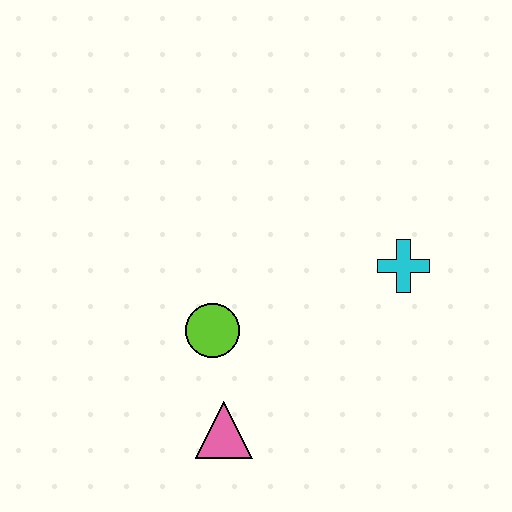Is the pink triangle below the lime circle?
Yes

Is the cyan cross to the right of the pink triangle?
Yes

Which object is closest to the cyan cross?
The lime circle is closest to the cyan cross.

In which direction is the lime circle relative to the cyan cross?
The lime circle is to the left of the cyan cross.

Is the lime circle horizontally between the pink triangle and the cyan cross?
No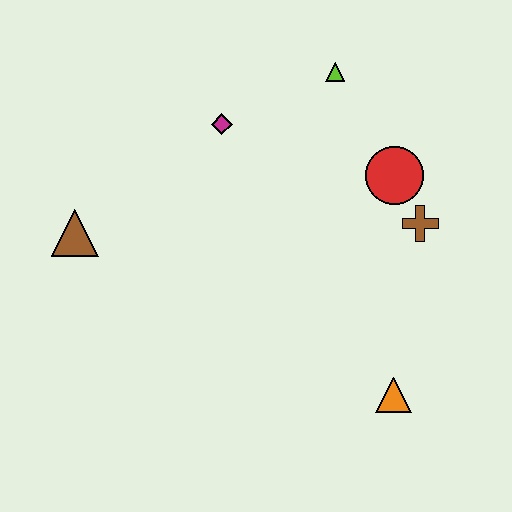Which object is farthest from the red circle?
The brown triangle is farthest from the red circle.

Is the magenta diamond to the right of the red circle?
No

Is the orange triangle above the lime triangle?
No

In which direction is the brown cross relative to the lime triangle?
The brown cross is below the lime triangle.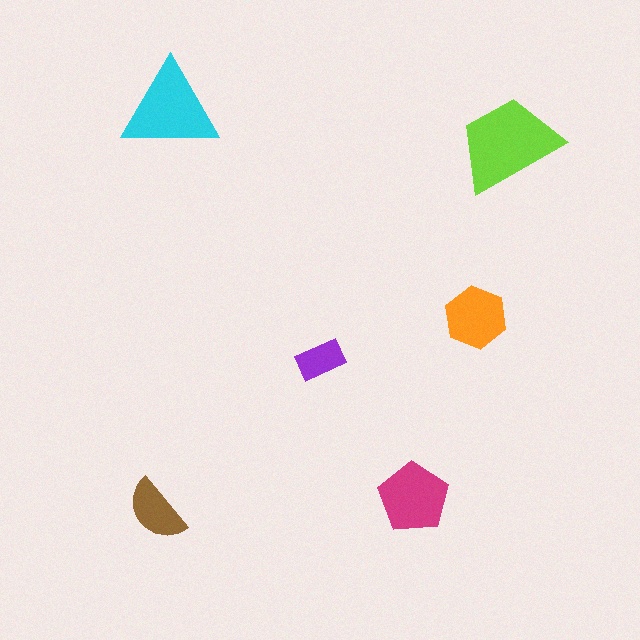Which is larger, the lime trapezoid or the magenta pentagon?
The lime trapezoid.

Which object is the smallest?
The purple rectangle.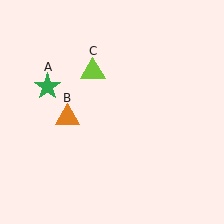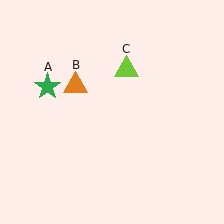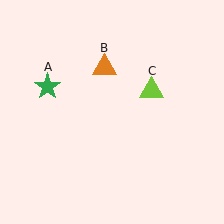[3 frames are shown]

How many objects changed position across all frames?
2 objects changed position: orange triangle (object B), lime triangle (object C).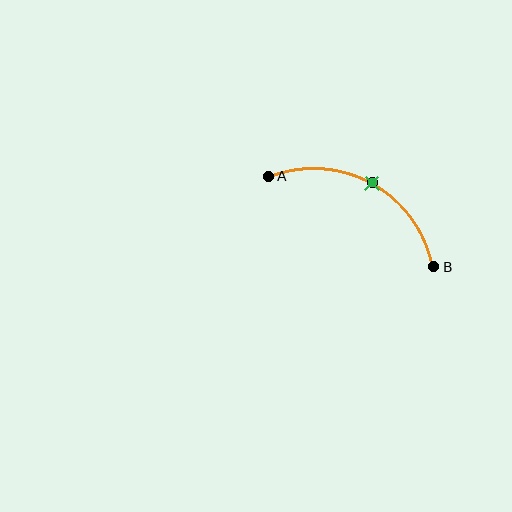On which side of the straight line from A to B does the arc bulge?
The arc bulges above the straight line connecting A and B.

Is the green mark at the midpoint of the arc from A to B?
Yes. The green mark lies on the arc at equal arc-length from both A and B — it is the arc midpoint.